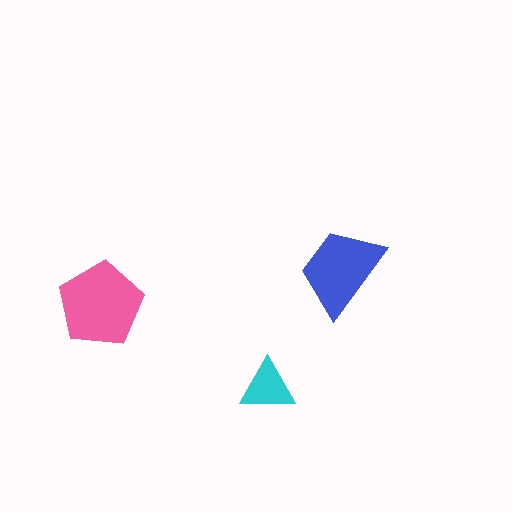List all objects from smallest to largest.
The cyan triangle, the blue trapezoid, the pink pentagon.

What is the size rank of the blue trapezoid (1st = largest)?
2nd.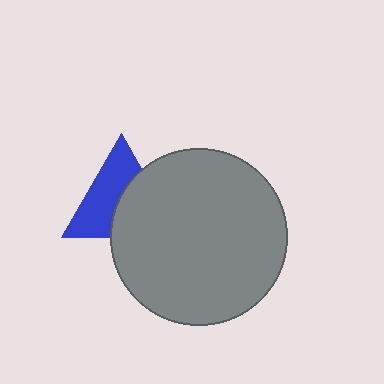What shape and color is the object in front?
The object in front is a gray circle.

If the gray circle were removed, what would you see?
You would see the complete blue triangle.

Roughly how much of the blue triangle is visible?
About half of it is visible (roughly 54%).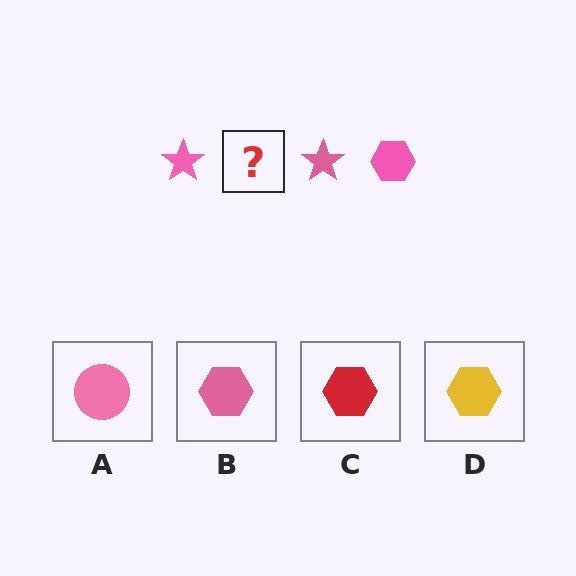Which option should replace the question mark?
Option B.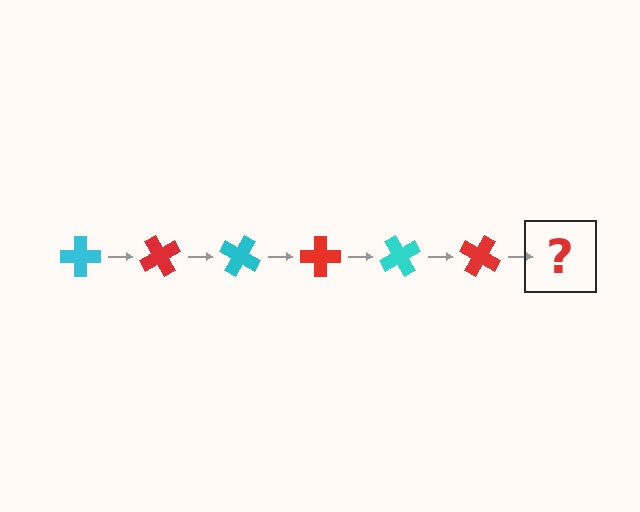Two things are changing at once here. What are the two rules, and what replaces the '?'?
The two rules are that it rotates 60 degrees each step and the color cycles through cyan and red. The '?' should be a cyan cross, rotated 360 degrees from the start.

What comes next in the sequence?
The next element should be a cyan cross, rotated 360 degrees from the start.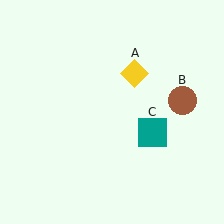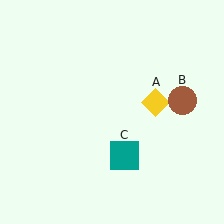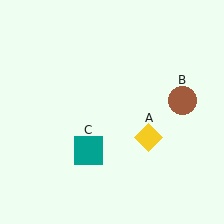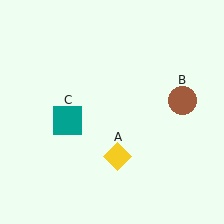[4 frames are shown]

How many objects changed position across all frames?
2 objects changed position: yellow diamond (object A), teal square (object C).